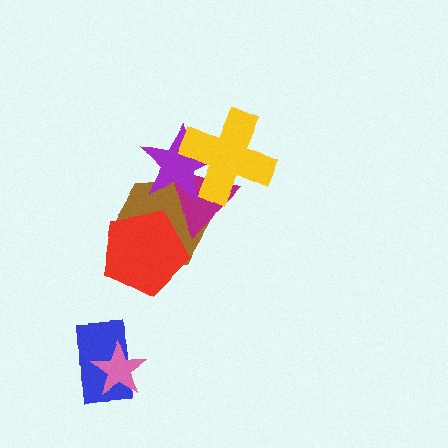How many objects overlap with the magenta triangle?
4 objects overlap with the magenta triangle.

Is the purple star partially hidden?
Yes, it is partially covered by another shape.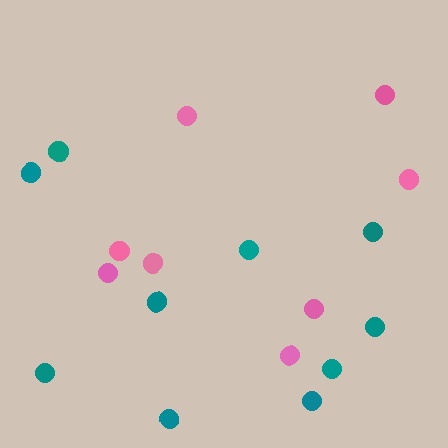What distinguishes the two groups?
There are 2 groups: one group of pink circles (8) and one group of teal circles (10).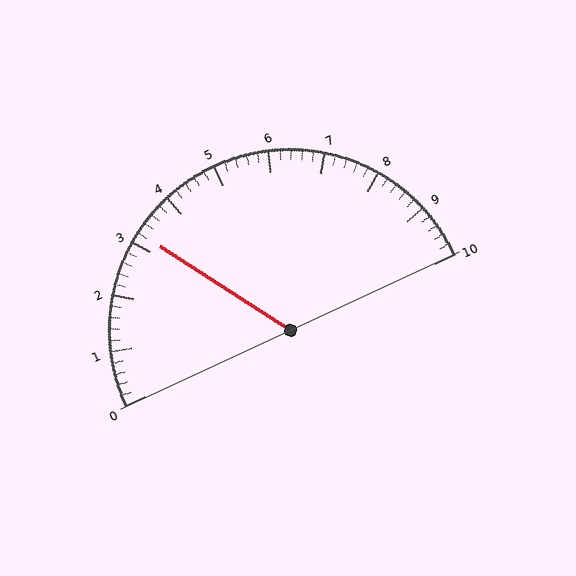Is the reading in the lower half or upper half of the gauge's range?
The reading is in the lower half of the range (0 to 10).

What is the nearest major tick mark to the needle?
The nearest major tick mark is 3.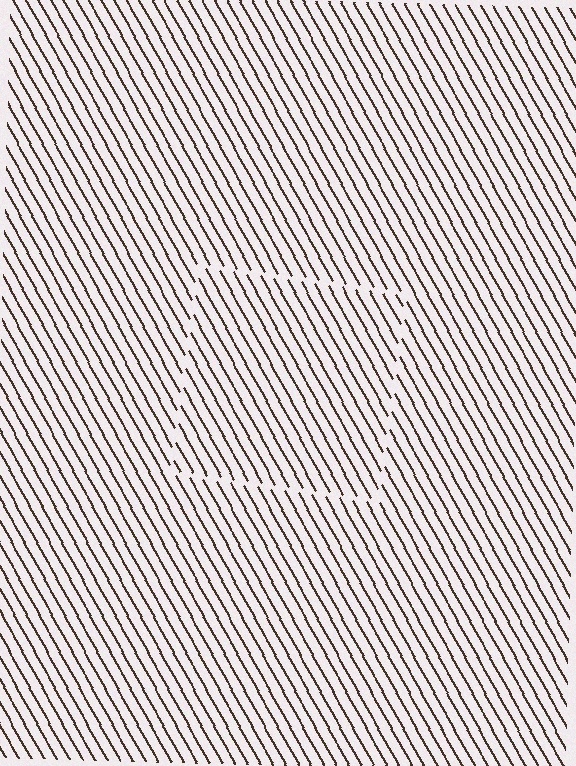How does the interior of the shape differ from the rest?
The interior of the shape contains the same grating, shifted by half a period — the contour is defined by the phase discontinuity where line-ends from the inner and outer gratings abut.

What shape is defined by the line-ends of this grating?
An illusory square. The interior of the shape contains the same grating, shifted by half a period — the contour is defined by the phase discontinuity where line-ends from the inner and outer gratings abut.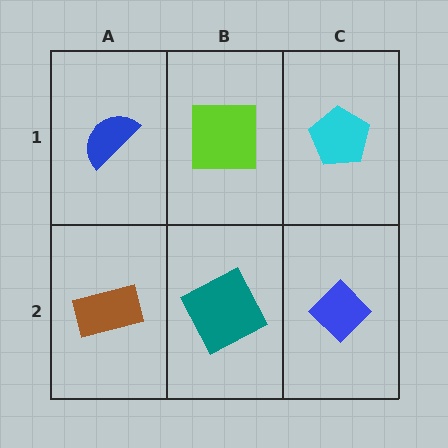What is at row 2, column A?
A brown rectangle.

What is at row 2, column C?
A blue diamond.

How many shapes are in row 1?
3 shapes.